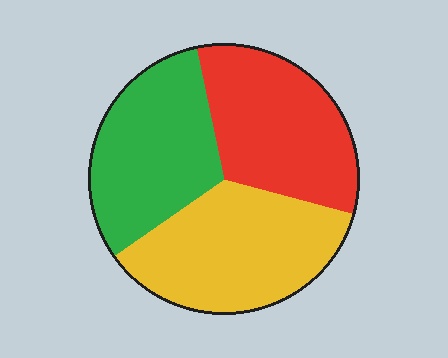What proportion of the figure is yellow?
Yellow takes up about three eighths (3/8) of the figure.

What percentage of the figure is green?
Green takes up about one third (1/3) of the figure.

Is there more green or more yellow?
Yellow.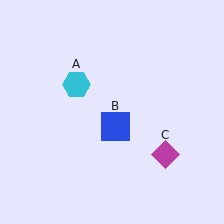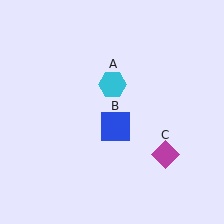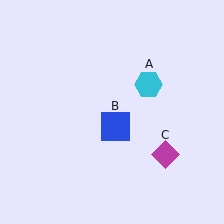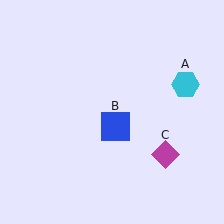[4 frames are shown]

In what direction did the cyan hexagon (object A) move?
The cyan hexagon (object A) moved right.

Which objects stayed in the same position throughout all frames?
Blue square (object B) and magenta diamond (object C) remained stationary.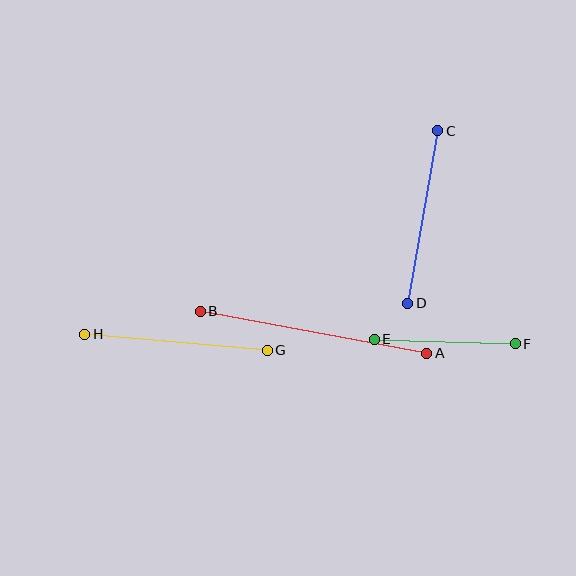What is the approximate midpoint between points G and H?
The midpoint is at approximately (176, 342) pixels.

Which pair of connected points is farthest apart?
Points A and B are farthest apart.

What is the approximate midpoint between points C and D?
The midpoint is at approximately (423, 217) pixels.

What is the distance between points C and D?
The distance is approximately 175 pixels.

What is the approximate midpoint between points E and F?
The midpoint is at approximately (445, 341) pixels.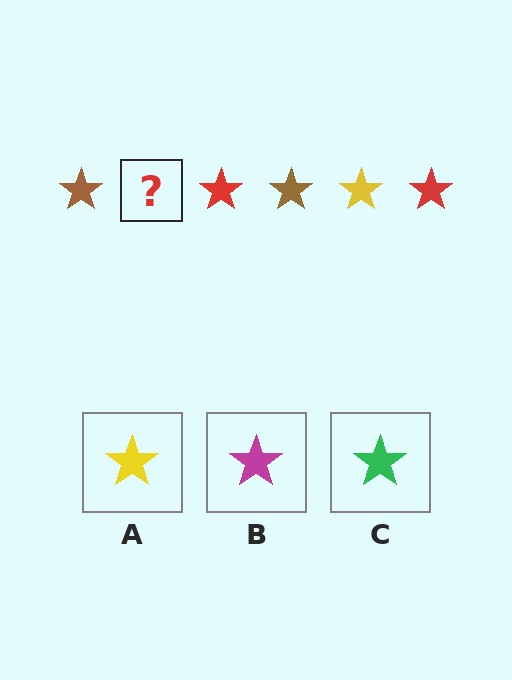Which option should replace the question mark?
Option A.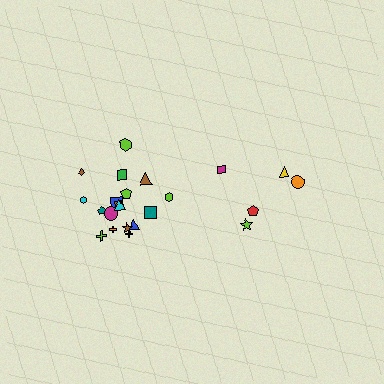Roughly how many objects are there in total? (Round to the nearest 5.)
Roughly 25 objects in total.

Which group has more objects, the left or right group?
The left group.